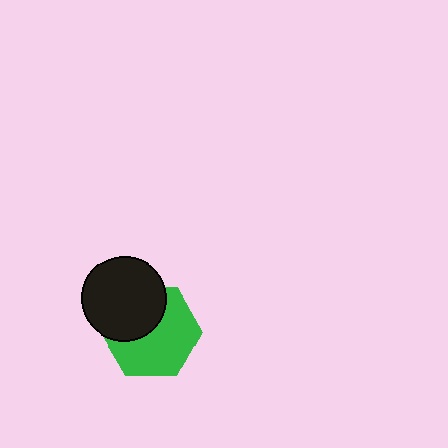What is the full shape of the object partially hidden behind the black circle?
The partially hidden object is a green hexagon.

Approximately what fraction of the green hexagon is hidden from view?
Roughly 38% of the green hexagon is hidden behind the black circle.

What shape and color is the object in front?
The object in front is a black circle.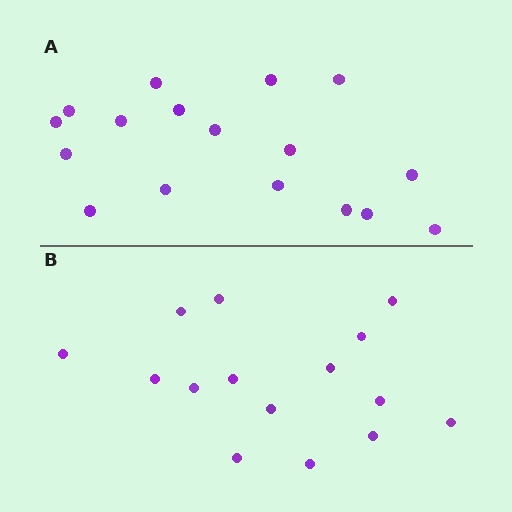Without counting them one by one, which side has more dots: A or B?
Region A (the top region) has more dots.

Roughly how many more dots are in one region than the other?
Region A has just a few more — roughly 2 or 3 more dots than region B.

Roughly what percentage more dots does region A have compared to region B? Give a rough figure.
About 15% more.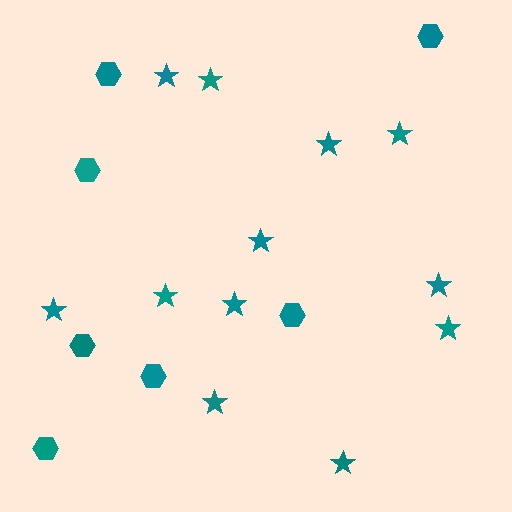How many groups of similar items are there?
There are 2 groups: one group of hexagons (7) and one group of stars (12).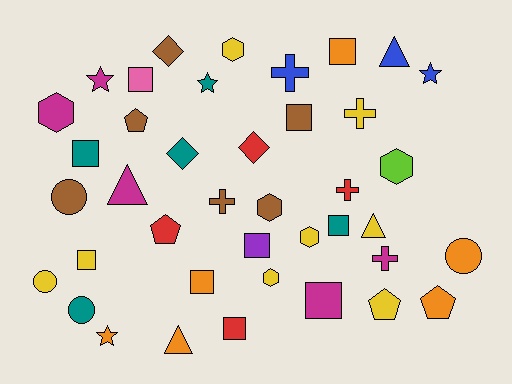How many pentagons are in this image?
There are 4 pentagons.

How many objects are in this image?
There are 40 objects.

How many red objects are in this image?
There are 4 red objects.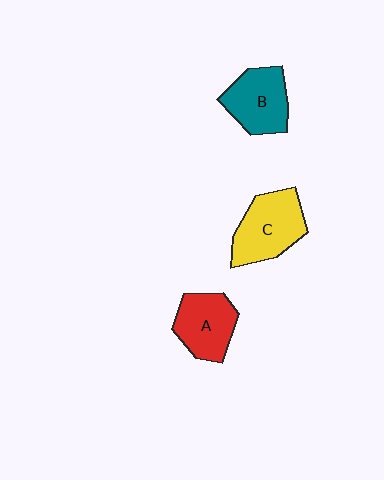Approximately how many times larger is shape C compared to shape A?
Approximately 1.2 times.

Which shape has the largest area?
Shape C (yellow).